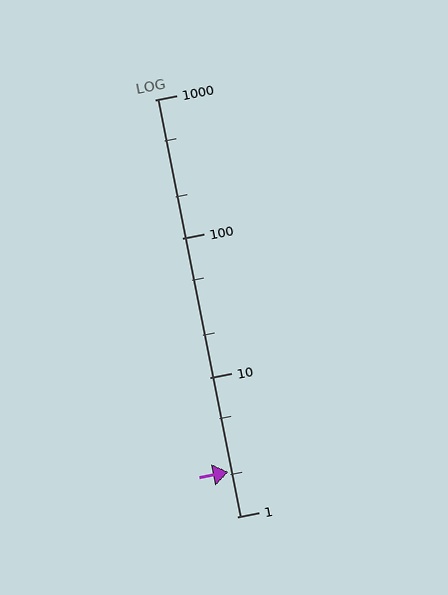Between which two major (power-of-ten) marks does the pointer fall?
The pointer is between 1 and 10.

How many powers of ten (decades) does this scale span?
The scale spans 3 decades, from 1 to 1000.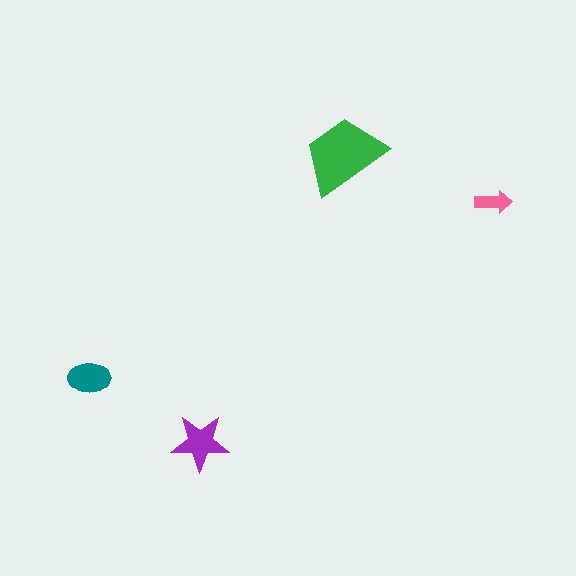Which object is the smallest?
The pink arrow.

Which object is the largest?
The green trapezoid.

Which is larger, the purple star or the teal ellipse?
The purple star.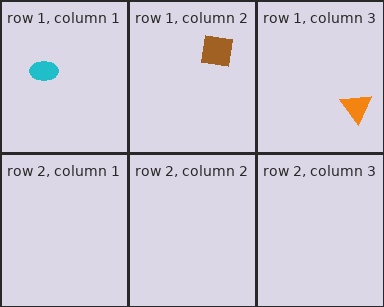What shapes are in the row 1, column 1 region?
The cyan ellipse.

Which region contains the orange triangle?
The row 1, column 3 region.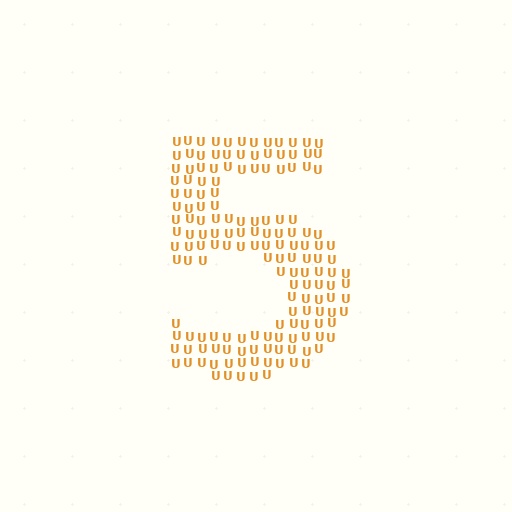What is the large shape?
The large shape is the digit 5.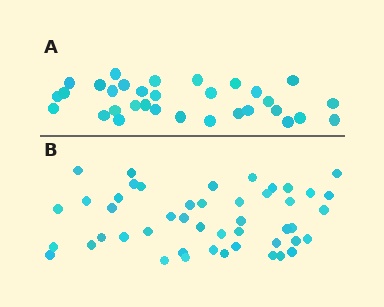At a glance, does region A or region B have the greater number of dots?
Region B (the bottom region) has more dots.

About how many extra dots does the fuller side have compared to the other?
Region B has approximately 15 more dots than region A.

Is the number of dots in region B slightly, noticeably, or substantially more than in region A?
Region B has substantially more. The ratio is roughly 1.5 to 1.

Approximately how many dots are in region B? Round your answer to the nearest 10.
About 50 dots. (The exact count is 47, which rounds to 50.)